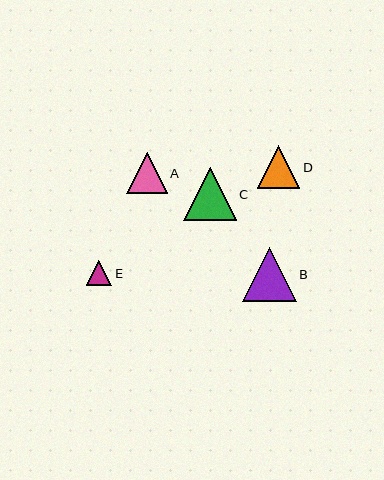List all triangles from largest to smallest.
From largest to smallest: B, C, D, A, E.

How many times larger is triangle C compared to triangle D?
Triangle C is approximately 1.2 times the size of triangle D.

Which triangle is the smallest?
Triangle E is the smallest with a size of approximately 25 pixels.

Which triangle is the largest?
Triangle B is the largest with a size of approximately 54 pixels.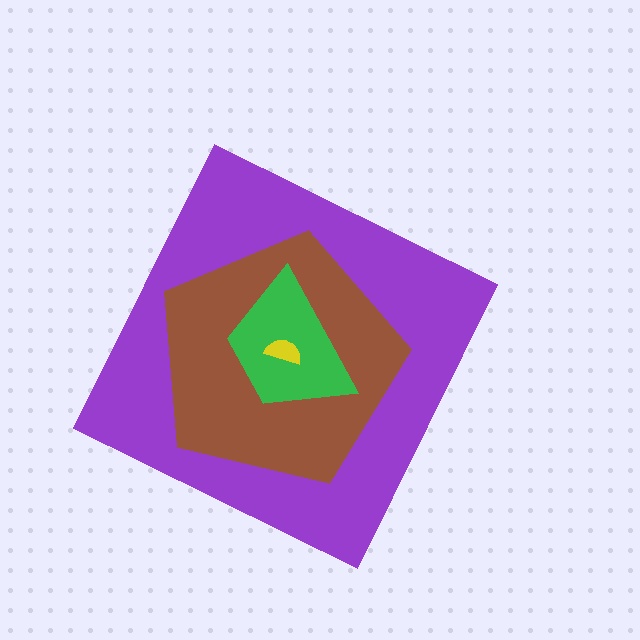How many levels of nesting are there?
4.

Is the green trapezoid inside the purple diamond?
Yes.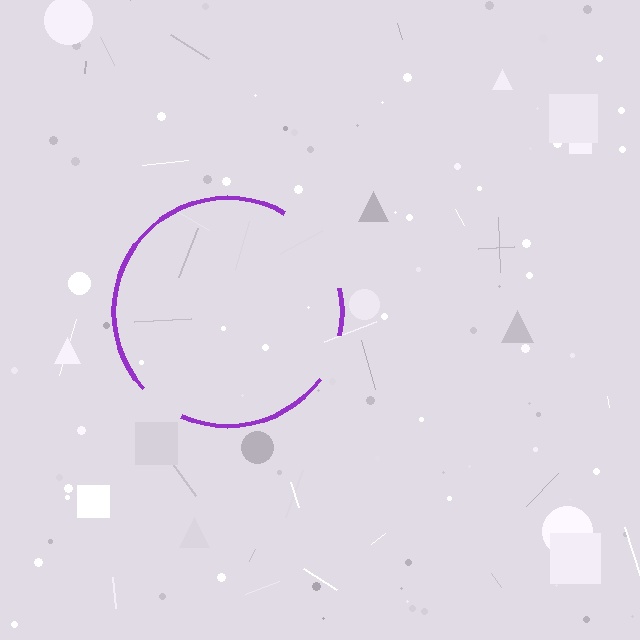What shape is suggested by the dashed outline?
The dashed outline suggests a circle.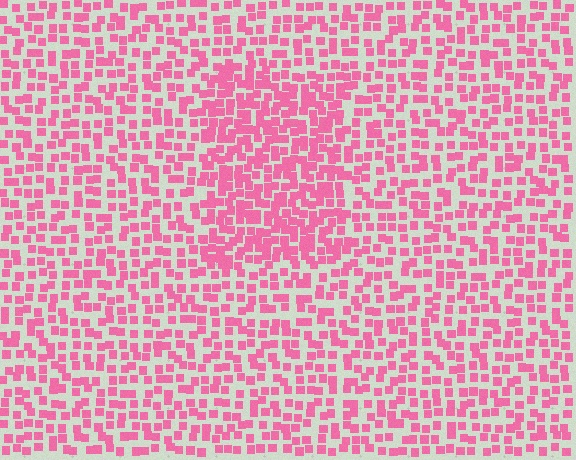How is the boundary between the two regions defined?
The boundary is defined by a change in element density (approximately 1.7x ratio). All elements are the same color, size, and shape.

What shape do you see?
I see a rectangle.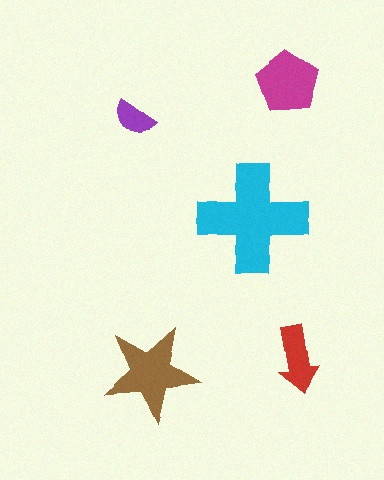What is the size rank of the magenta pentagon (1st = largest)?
3rd.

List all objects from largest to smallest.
The cyan cross, the brown star, the magenta pentagon, the red arrow, the purple semicircle.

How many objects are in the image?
There are 5 objects in the image.